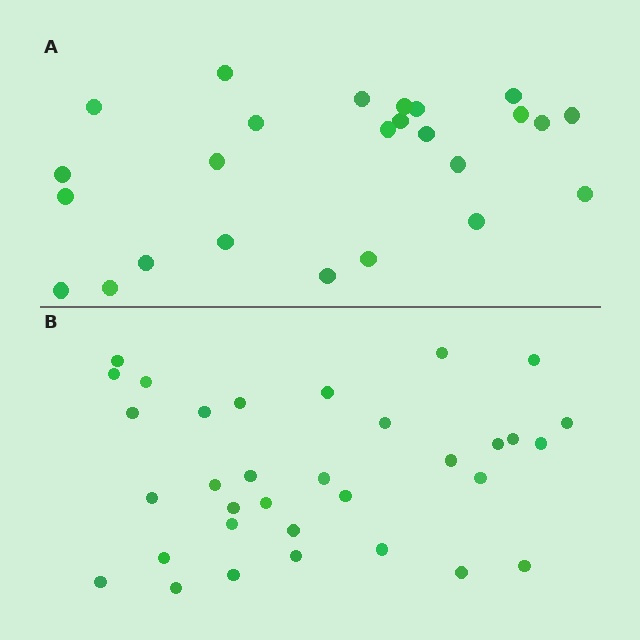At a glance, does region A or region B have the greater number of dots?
Region B (the bottom region) has more dots.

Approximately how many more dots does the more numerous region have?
Region B has roughly 8 or so more dots than region A.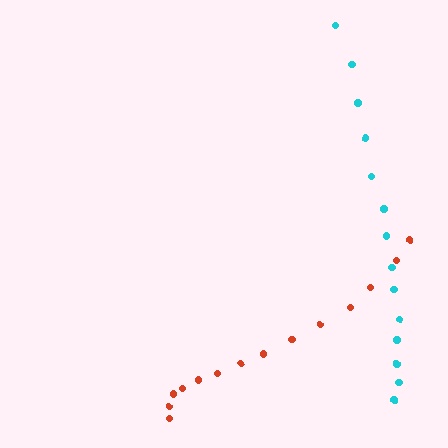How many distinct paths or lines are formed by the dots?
There are 2 distinct paths.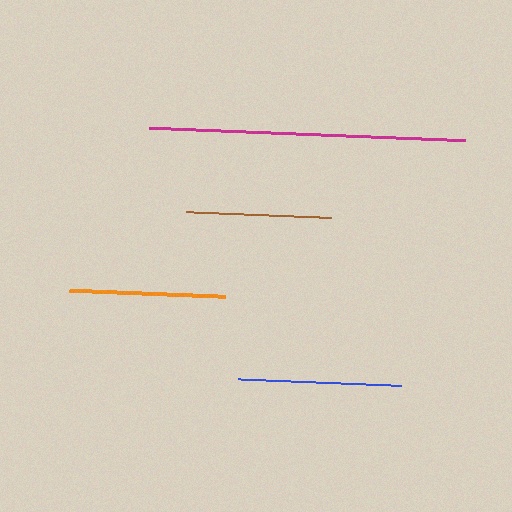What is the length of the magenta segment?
The magenta segment is approximately 316 pixels long.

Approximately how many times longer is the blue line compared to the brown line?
The blue line is approximately 1.1 times the length of the brown line.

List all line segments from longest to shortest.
From longest to shortest: magenta, blue, orange, brown.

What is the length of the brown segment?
The brown segment is approximately 145 pixels long.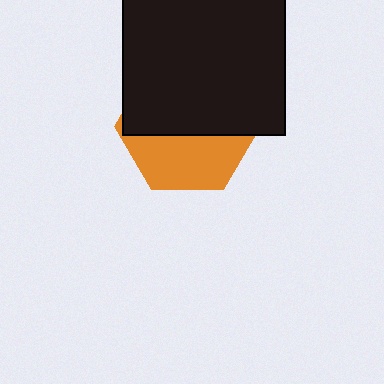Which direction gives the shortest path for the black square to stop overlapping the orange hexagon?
Moving up gives the shortest separation.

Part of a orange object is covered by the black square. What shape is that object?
It is a hexagon.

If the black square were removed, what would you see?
You would see the complete orange hexagon.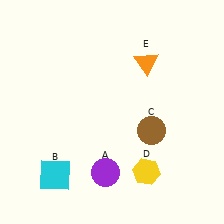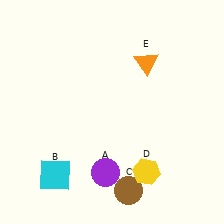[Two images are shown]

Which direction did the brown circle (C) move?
The brown circle (C) moved down.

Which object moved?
The brown circle (C) moved down.